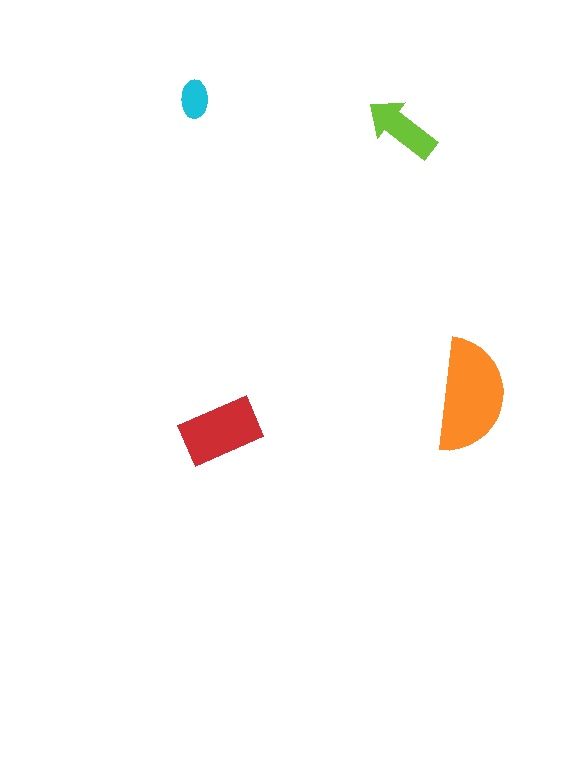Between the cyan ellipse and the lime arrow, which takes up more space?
The lime arrow.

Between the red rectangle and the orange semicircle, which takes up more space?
The orange semicircle.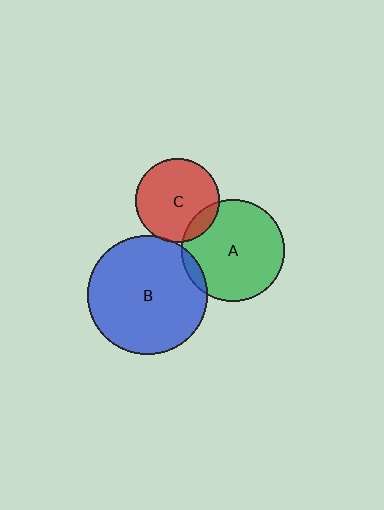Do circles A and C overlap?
Yes.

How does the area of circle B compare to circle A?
Approximately 1.4 times.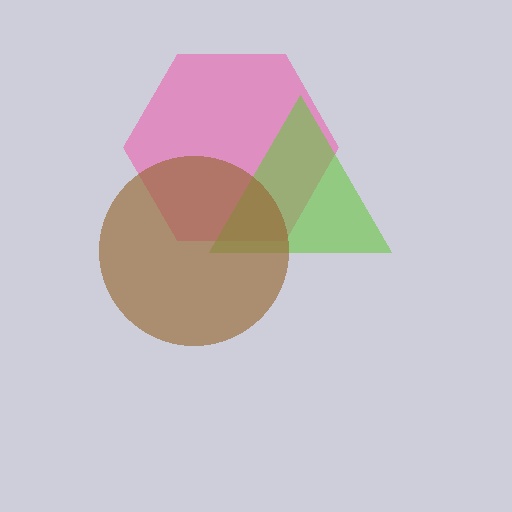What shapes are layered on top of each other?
The layered shapes are: a pink hexagon, a lime triangle, a brown circle.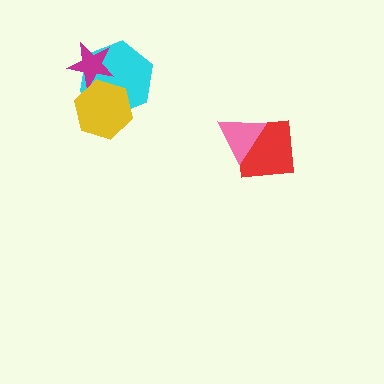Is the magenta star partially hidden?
Yes, it is partially covered by another shape.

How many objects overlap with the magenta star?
2 objects overlap with the magenta star.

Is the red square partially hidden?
Yes, it is partially covered by another shape.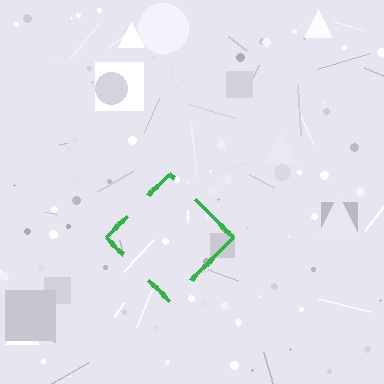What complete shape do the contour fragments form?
The contour fragments form a diamond.